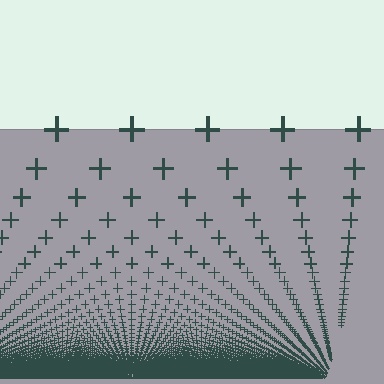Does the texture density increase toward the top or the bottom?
Density increases toward the bottom.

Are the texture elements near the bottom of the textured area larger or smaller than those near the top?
Smaller. The gradient is inverted — elements near the bottom are smaller and denser.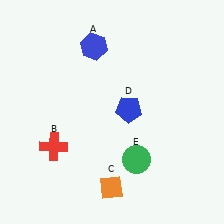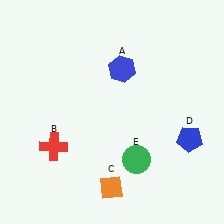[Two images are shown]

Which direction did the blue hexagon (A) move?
The blue hexagon (A) moved right.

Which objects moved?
The objects that moved are: the blue hexagon (A), the blue pentagon (D).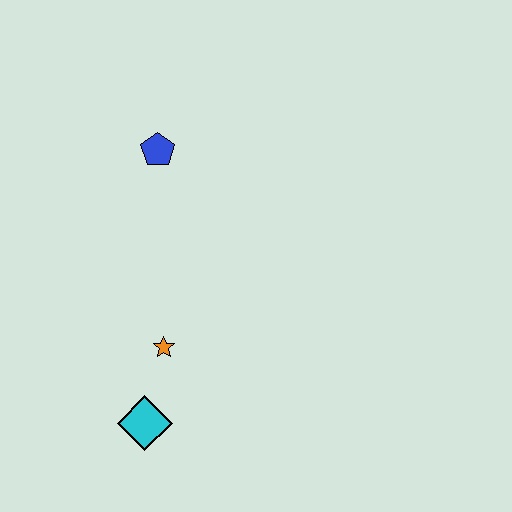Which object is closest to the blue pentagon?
The orange star is closest to the blue pentagon.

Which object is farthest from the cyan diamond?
The blue pentagon is farthest from the cyan diamond.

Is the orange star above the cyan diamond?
Yes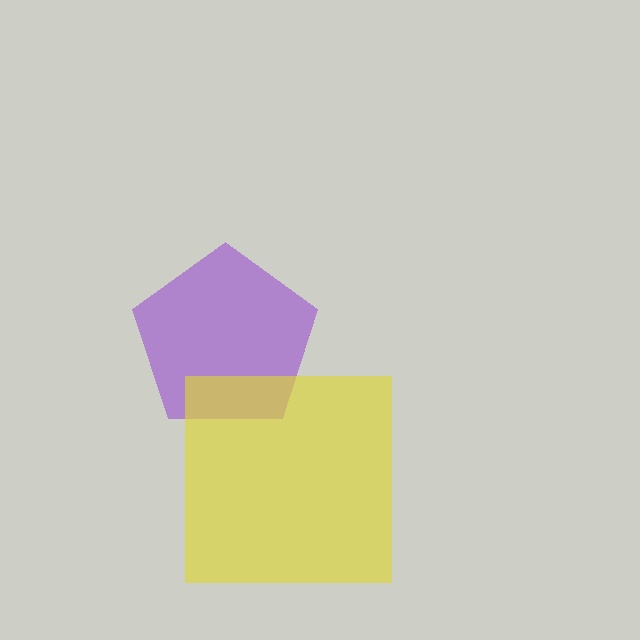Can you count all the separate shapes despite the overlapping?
Yes, there are 2 separate shapes.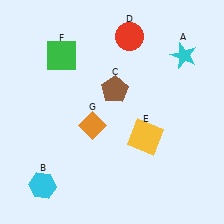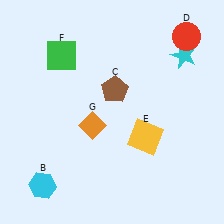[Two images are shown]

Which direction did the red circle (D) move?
The red circle (D) moved right.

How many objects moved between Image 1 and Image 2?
1 object moved between the two images.